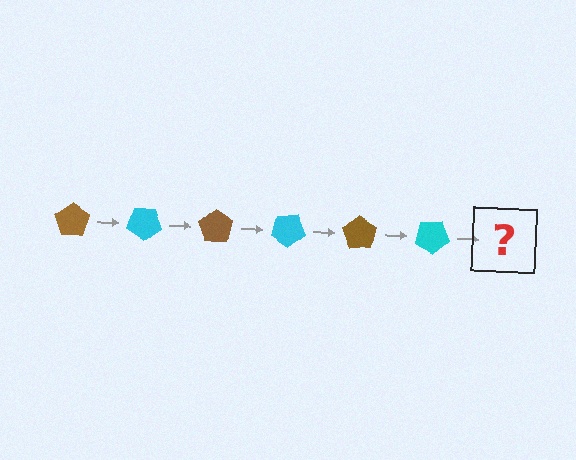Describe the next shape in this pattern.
It should be a brown pentagon, rotated 210 degrees from the start.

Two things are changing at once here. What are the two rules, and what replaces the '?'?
The two rules are that it rotates 35 degrees each step and the color cycles through brown and cyan. The '?' should be a brown pentagon, rotated 210 degrees from the start.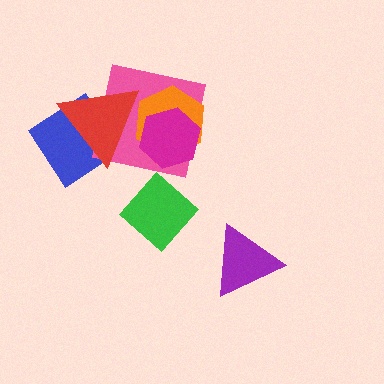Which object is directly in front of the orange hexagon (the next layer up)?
The red triangle is directly in front of the orange hexagon.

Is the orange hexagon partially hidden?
Yes, it is partially covered by another shape.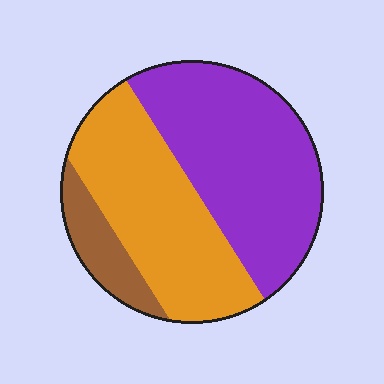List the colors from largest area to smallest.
From largest to smallest: purple, orange, brown.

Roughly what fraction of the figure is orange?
Orange takes up about two fifths (2/5) of the figure.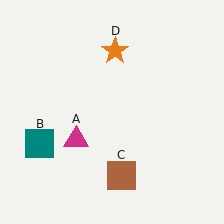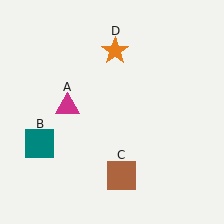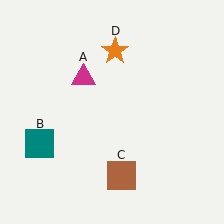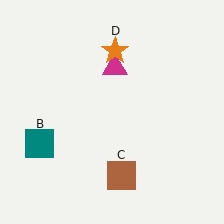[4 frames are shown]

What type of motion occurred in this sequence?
The magenta triangle (object A) rotated clockwise around the center of the scene.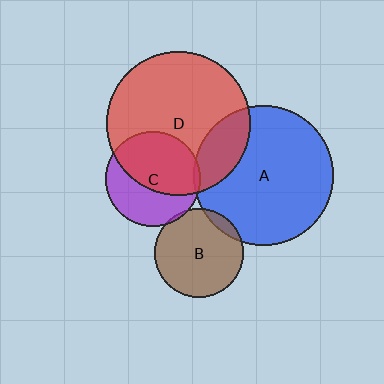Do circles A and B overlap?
Yes.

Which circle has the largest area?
Circle D (red).